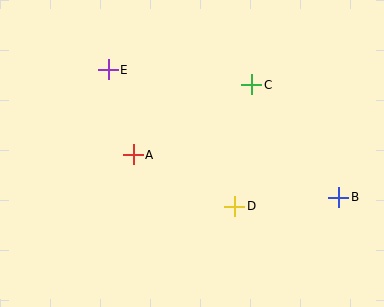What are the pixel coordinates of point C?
Point C is at (252, 85).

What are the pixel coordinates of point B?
Point B is at (339, 197).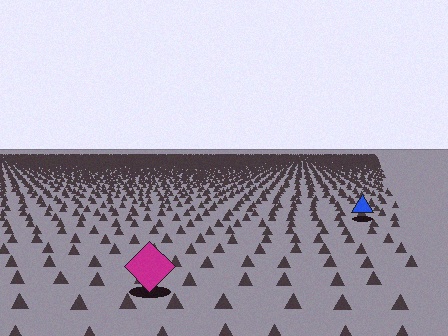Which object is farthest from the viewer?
The blue triangle is farthest from the viewer. It appears smaller and the ground texture around it is denser.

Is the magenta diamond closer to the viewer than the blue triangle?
Yes. The magenta diamond is closer — you can tell from the texture gradient: the ground texture is coarser near it.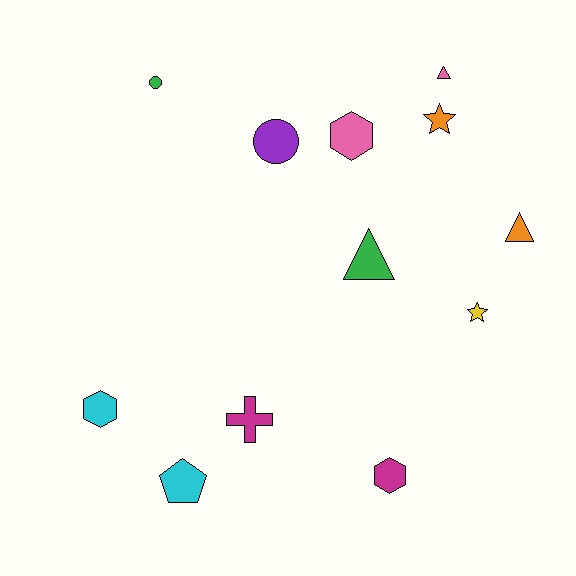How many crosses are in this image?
There is 1 cross.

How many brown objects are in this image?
There are no brown objects.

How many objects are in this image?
There are 12 objects.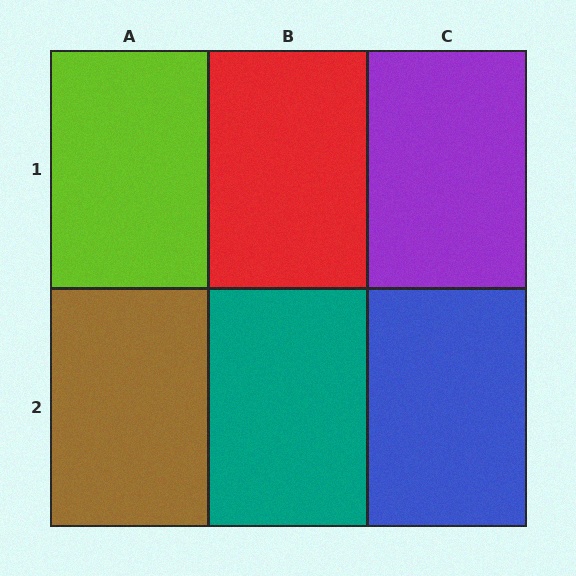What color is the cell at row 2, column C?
Blue.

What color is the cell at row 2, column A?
Brown.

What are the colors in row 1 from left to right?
Lime, red, purple.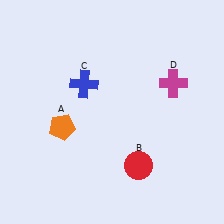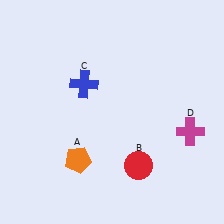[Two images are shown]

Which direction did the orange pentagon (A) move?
The orange pentagon (A) moved down.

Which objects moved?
The objects that moved are: the orange pentagon (A), the magenta cross (D).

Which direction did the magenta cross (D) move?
The magenta cross (D) moved down.